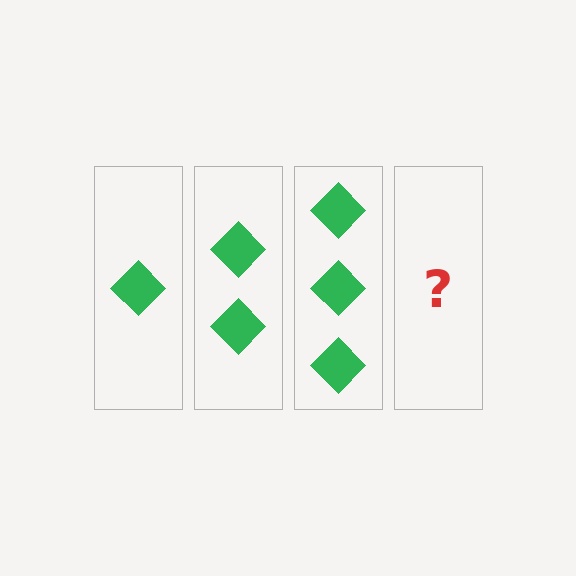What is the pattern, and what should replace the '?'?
The pattern is that each step adds one more diamond. The '?' should be 4 diamonds.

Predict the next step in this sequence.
The next step is 4 diamonds.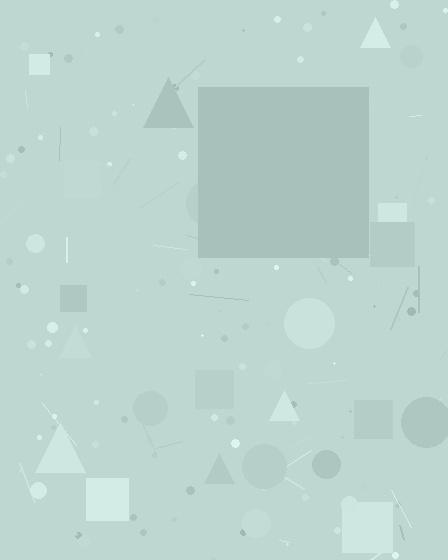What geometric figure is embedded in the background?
A square is embedded in the background.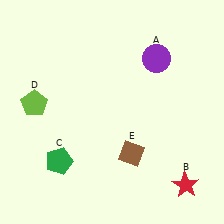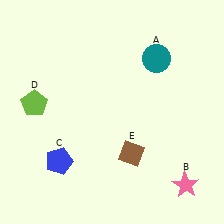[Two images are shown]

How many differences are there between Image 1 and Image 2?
There are 3 differences between the two images.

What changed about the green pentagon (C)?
In Image 1, C is green. In Image 2, it changed to blue.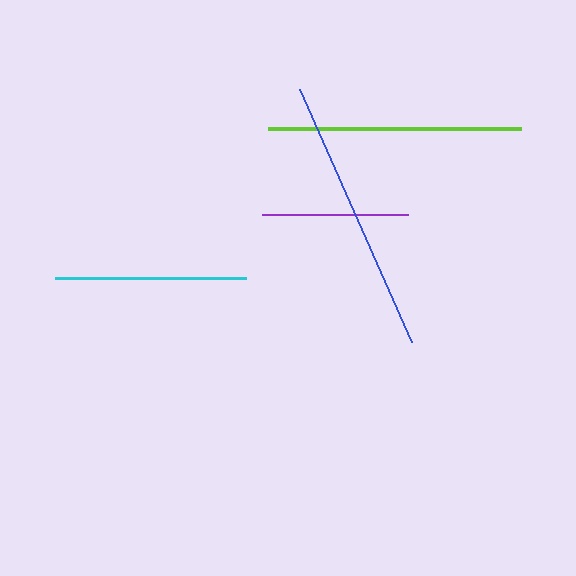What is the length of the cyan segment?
The cyan segment is approximately 191 pixels long.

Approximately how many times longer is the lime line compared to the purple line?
The lime line is approximately 1.7 times the length of the purple line.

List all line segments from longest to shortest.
From longest to shortest: blue, lime, cyan, purple.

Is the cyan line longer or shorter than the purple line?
The cyan line is longer than the purple line.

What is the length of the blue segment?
The blue segment is approximately 277 pixels long.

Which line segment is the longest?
The blue line is the longest at approximately 277 pixels.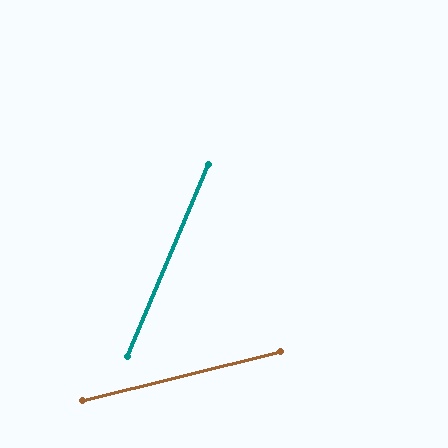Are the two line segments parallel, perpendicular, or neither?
Neither parallel nor perpendicular — they differ by about 53°.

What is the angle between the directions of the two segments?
Approximately 53 degrees.